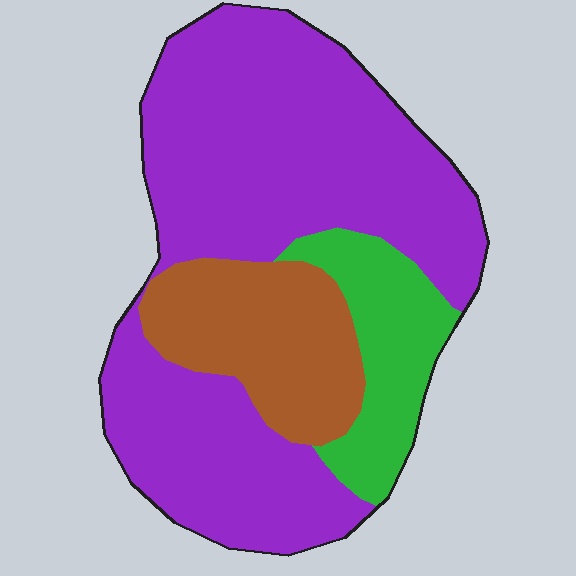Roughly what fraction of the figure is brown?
Brown takes up less than a quarter of the figure.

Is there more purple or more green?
Purple.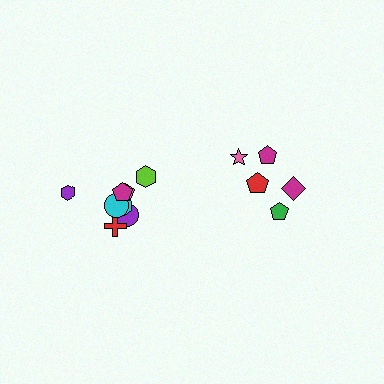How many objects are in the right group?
There are 5 objects.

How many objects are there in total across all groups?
There are 13 objects.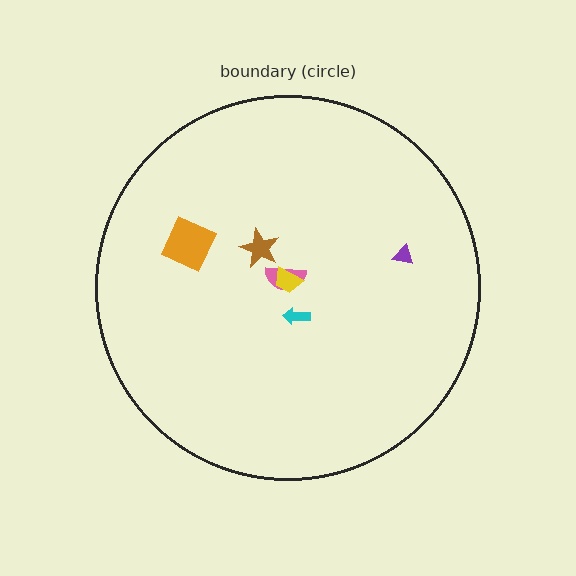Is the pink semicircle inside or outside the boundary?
Inside.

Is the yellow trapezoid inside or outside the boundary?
Inside.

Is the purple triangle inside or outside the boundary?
Inside.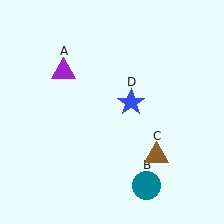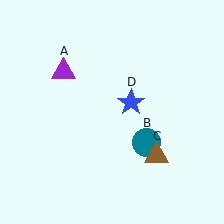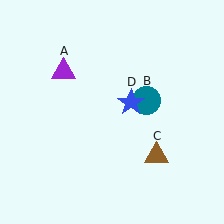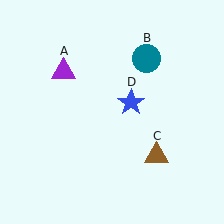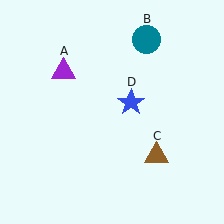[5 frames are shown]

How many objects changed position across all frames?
1 object changed position: teal circle (object B).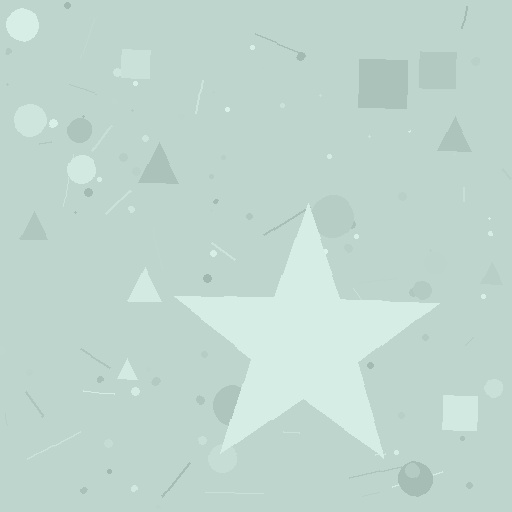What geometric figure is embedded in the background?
A star is embedded in the background.